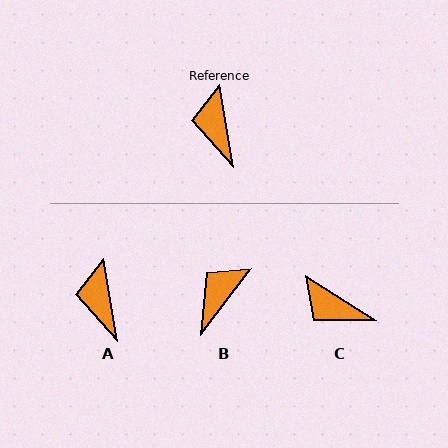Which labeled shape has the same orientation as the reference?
A.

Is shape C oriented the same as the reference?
No, it is off by about 48 degrees.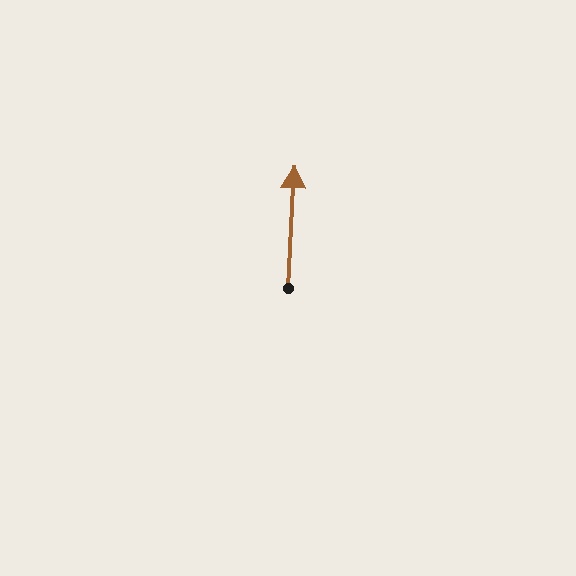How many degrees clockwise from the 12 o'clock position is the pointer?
Approximately 3 degrees.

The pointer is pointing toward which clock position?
Roughly 12 o'clock.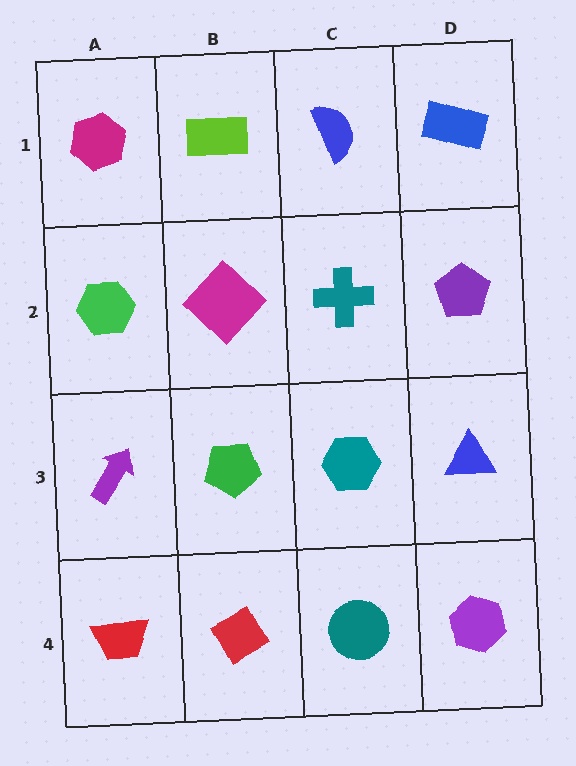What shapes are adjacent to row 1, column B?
A magenta diamond (row 2, column B), a magenta hexagon (row 1, column A), a blue semicircle (row 1, column C).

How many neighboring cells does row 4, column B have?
3.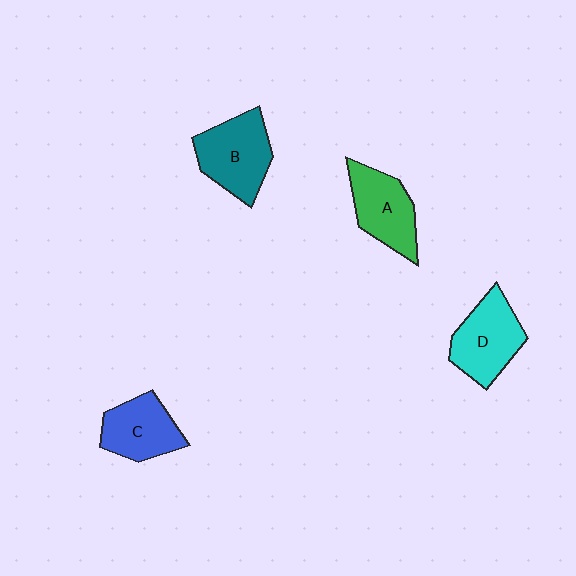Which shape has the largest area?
Shape B (teal).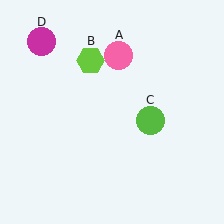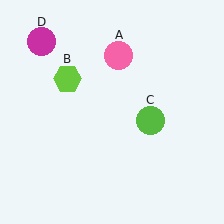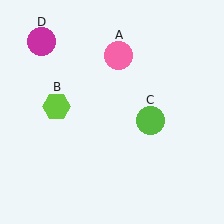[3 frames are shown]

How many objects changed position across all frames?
1 object changed position: lime hexagon (object B).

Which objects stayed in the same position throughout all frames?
Pink circle (object A) and lime circle (object C) and magenta circle (object D) remained stationary.